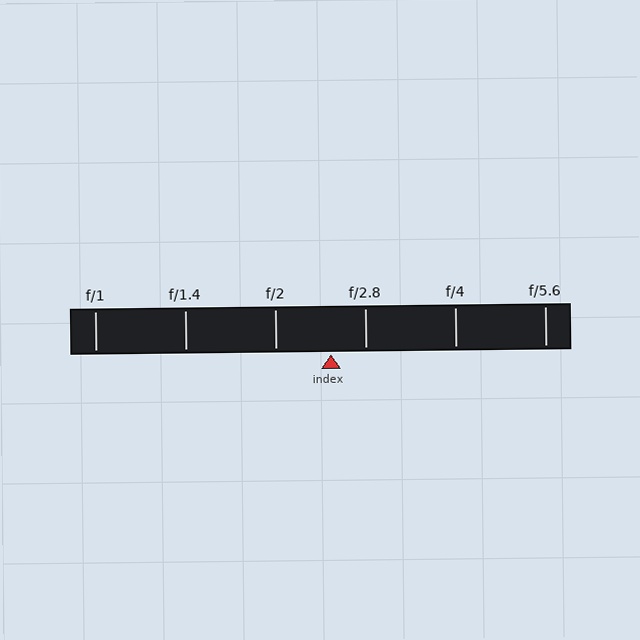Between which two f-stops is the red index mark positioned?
The index mark is between f/2 and f/2.8.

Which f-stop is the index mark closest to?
The index mark is closest to f/2.8.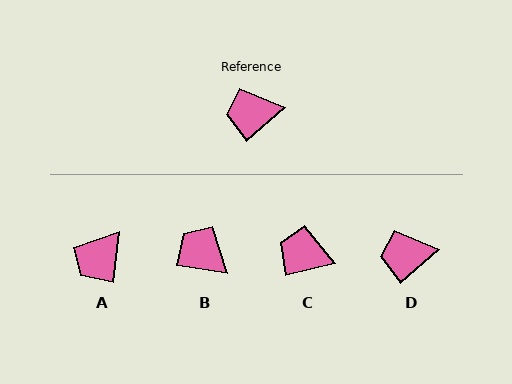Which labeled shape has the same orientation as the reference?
D.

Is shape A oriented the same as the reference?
No, it is off by about 41 degrees.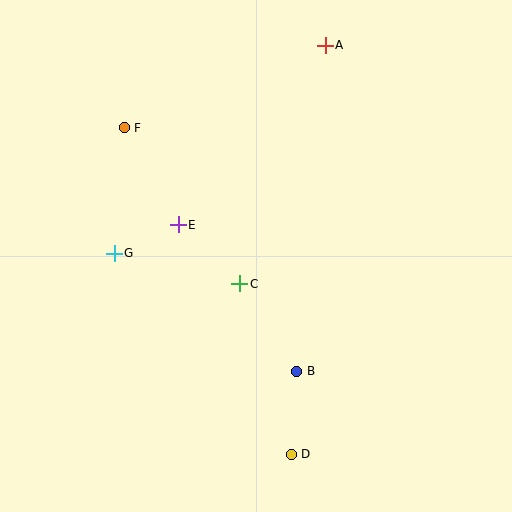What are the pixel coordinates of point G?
Point G is at (114, 253).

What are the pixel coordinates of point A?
Point A is at (325, 45).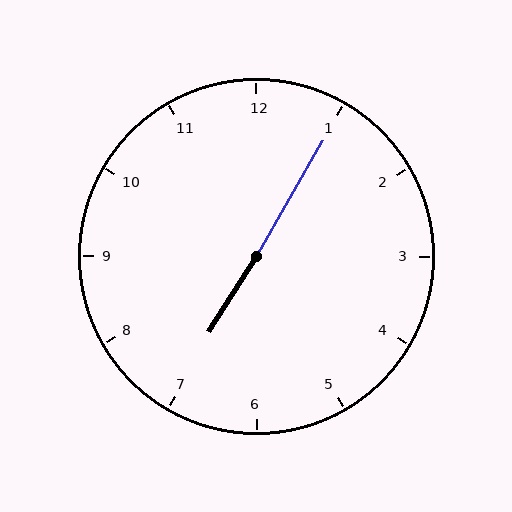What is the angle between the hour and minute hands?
Approximately 178 degrees.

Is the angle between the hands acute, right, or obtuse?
It is obtuse.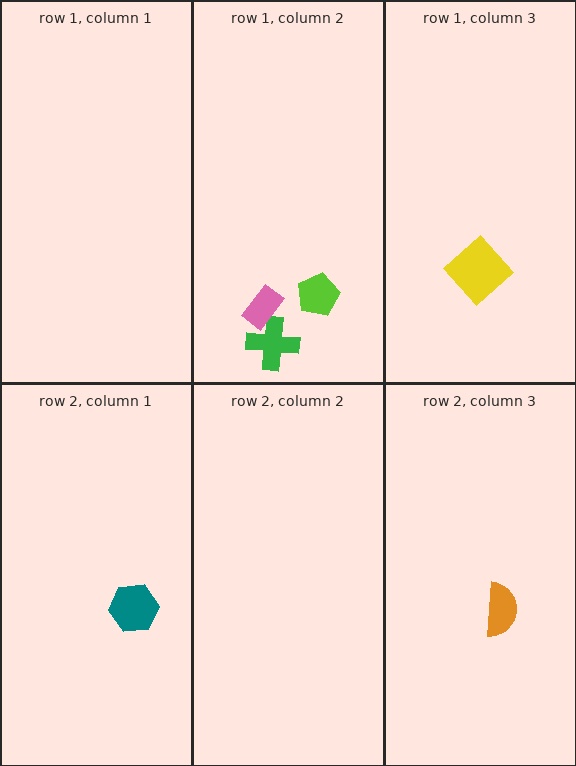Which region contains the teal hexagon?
The row 2, column 1 region.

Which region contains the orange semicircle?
The row 2, column 3 region.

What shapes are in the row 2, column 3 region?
The orange semicircle.